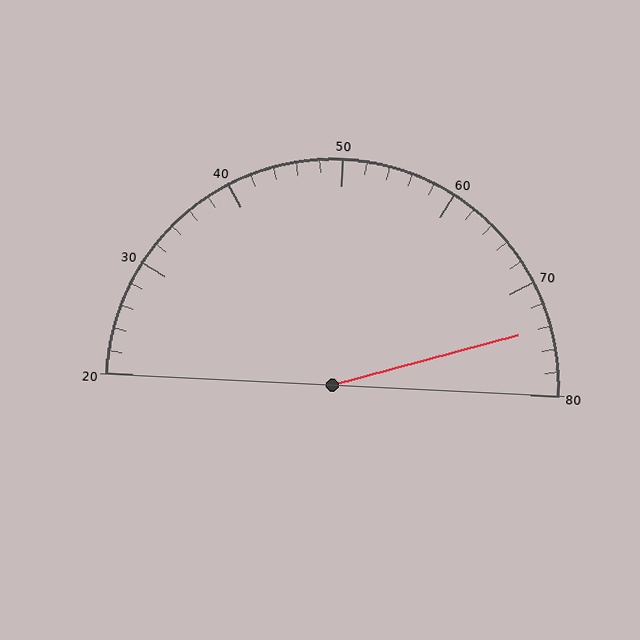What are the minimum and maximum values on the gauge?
The gauge ranges from 20 to 80.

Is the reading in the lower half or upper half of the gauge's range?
The reading is in the upper half of the range (20 to 80).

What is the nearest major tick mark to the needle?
The nearest major tick mark is 70.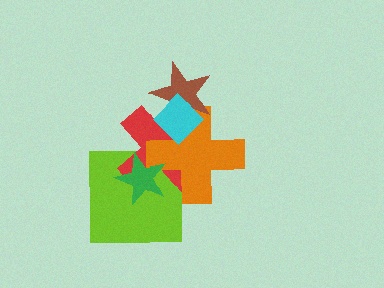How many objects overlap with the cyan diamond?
3 objects overlap with the cyan diamond.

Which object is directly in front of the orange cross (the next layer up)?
The green star is directly in front of the orange cross.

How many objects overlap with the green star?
3 objects overlap with the green star.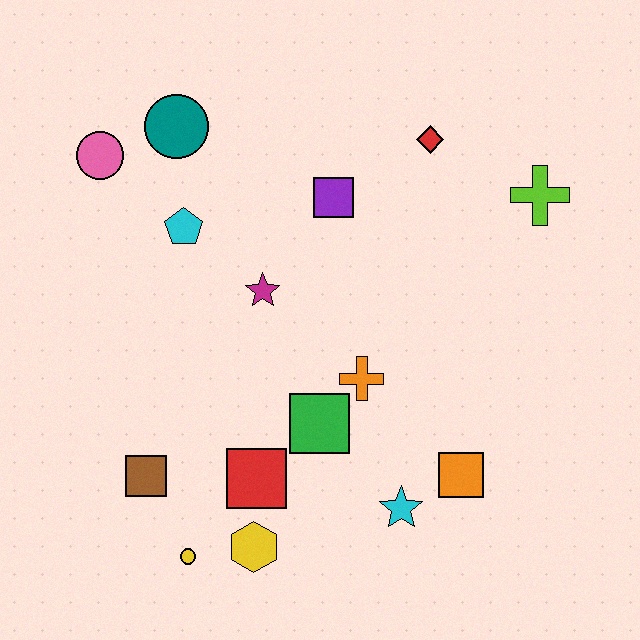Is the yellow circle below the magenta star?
Yes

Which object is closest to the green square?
The orange cross is closest to the green square.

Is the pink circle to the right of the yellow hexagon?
No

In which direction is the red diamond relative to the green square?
The red diamond is above the green square.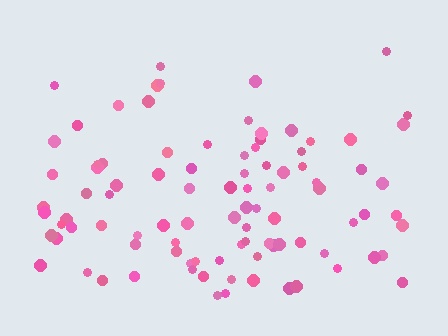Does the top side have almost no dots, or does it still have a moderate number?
Still a moderate number, just noticeably fewer than the bottom.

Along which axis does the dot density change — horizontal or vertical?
Vertical.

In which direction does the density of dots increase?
From top to bottom, with the bottom side densest.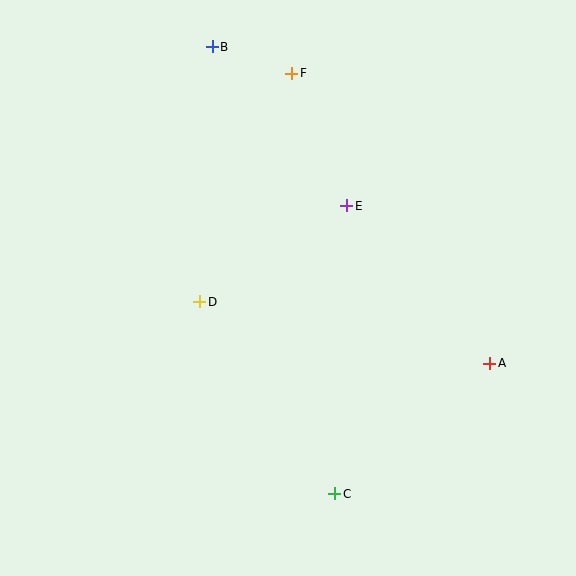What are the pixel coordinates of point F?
Point F is at (292, 73).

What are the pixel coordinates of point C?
Point C is at (335, 494).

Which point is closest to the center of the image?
Point D at (200, 302) is closest to the center.